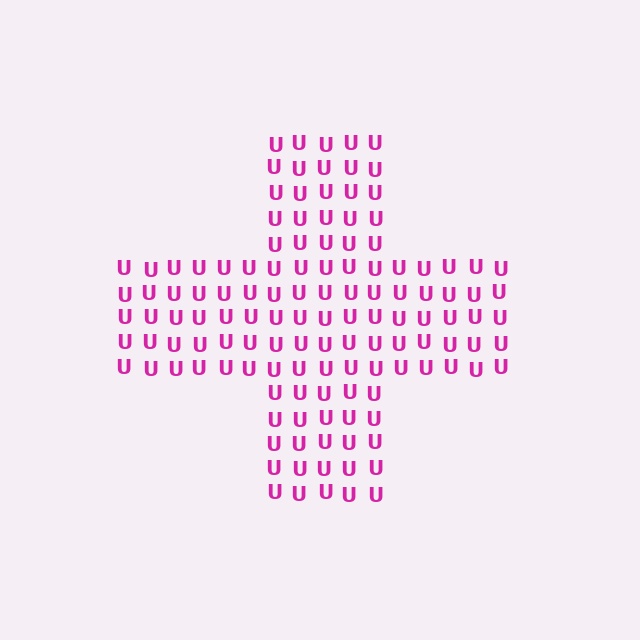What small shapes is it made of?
It is made of small letter U's.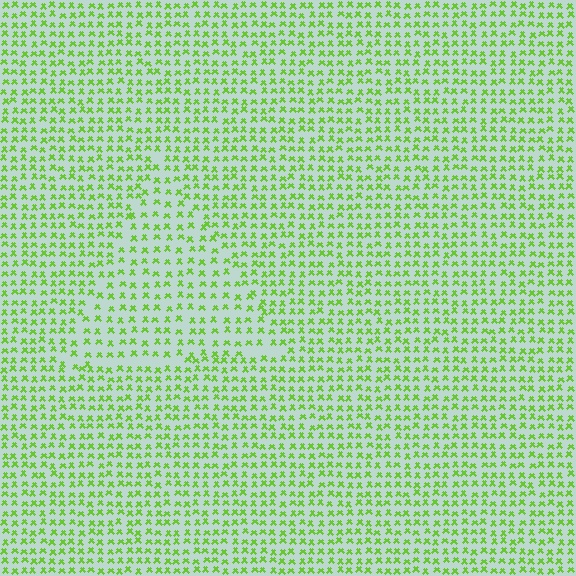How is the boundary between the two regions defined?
The boundary is defined by a change in element density (approximately 1.5x ratio). All elements are the same color, size, and shape.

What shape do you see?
I see a triangle.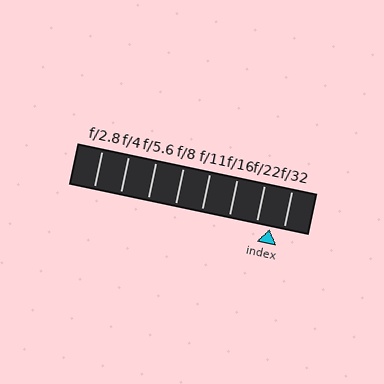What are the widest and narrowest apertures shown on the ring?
The widest aperture shown is f/2.8 and the narrowest is f/32.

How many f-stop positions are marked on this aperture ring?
There are 8 f-stop positions marked.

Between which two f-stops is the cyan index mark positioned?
The index mark is between f/22 and f/32.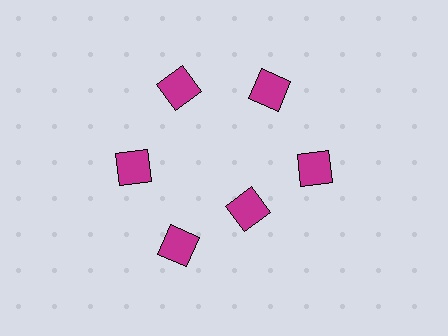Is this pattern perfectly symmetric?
No. The 6 magenta diamonds are arranged in a ring, but one element near the 5 o'clock position is pulled inward toward the center, breaking the 6-fold rotational symmetry.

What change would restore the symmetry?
The symmetry would be restored by moving it outward, back onto the ring so that all 6 diamonds sit at equal angles and equal distance from the center.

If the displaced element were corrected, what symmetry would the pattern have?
It would have 6-fold rotational symmetry — the pattern would map onto itself every 60 degrees.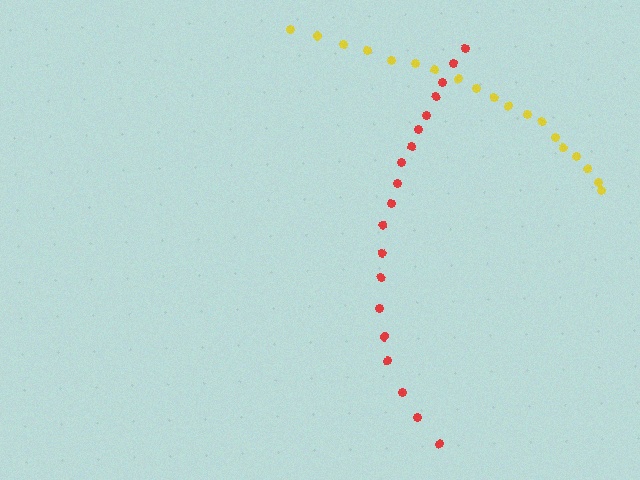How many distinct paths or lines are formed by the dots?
There are 2 distinct paths.